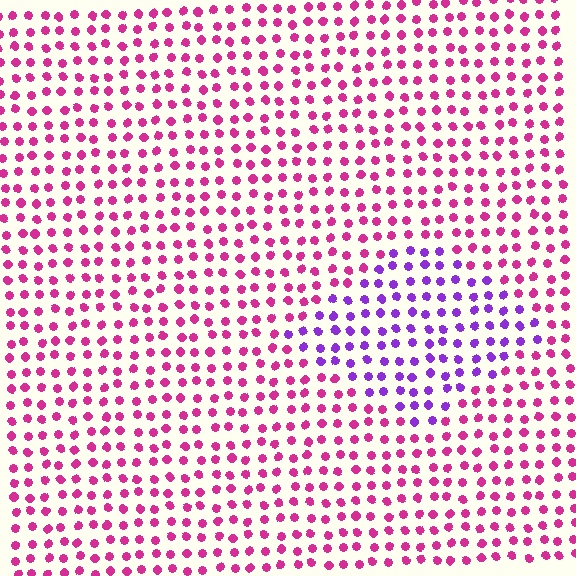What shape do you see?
I see a diamond.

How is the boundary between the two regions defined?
The boundary is defined purely by a slight shift in hue (about 48 degrees). Spacing, size, and orientation are identical on both sides.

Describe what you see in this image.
The image is filled with small magenta elements in a uniform arrangement. A diamond-shaped region is visible where the elements are tinted to a slightly different hue, forming a subtle color boundary.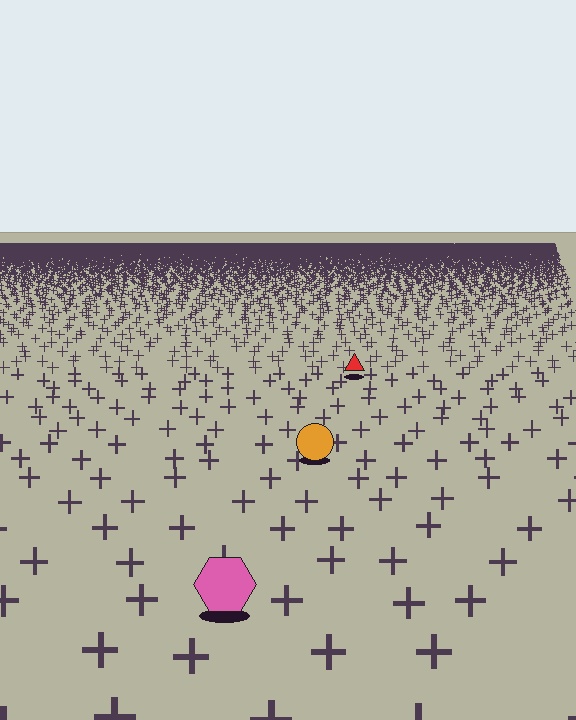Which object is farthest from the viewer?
The red triangle is farthest from the viewer. It appears smaller and the ground texture around it is denser.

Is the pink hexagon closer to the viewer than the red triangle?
Yes. The pink hexagon is closer — you can tell from the texture gradient: the ground texture is coarser near it.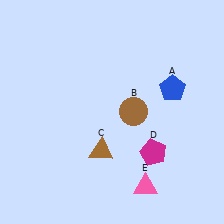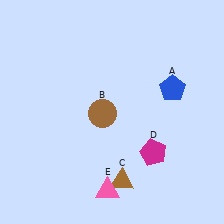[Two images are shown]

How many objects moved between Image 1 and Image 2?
3 objects moved between the two images.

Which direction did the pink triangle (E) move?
The pink triangle (E) moved left.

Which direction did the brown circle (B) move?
The brown circle (B) moved left.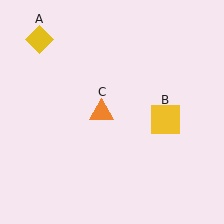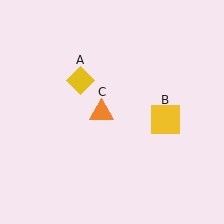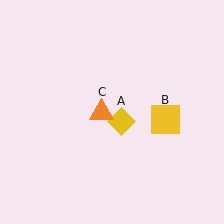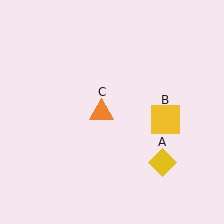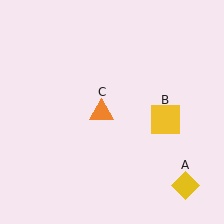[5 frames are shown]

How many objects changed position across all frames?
1 object changed position: yellow diamond (object A).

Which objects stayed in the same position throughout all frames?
Yellow square (object B) and orange triangle (object C) remained stationary.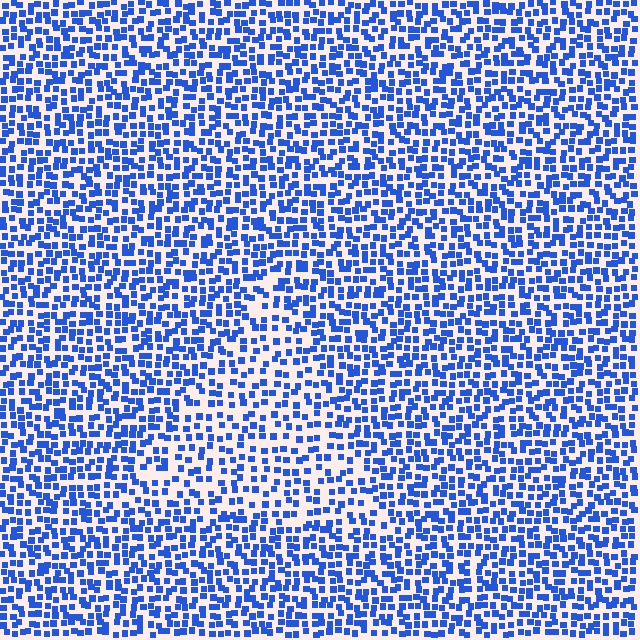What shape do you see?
I see a triangle.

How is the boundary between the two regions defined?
The boundary is defined by a change in element density (approximately 1.6x ratio). All elements are the same color, size, and shape.